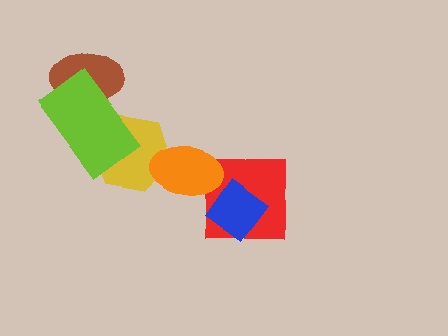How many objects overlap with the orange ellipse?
2 objects overlap with the orange ellipse.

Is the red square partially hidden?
Yes, it is partially covered by another shape.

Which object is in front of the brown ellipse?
The lime rectangle is in front of the brown ellipse.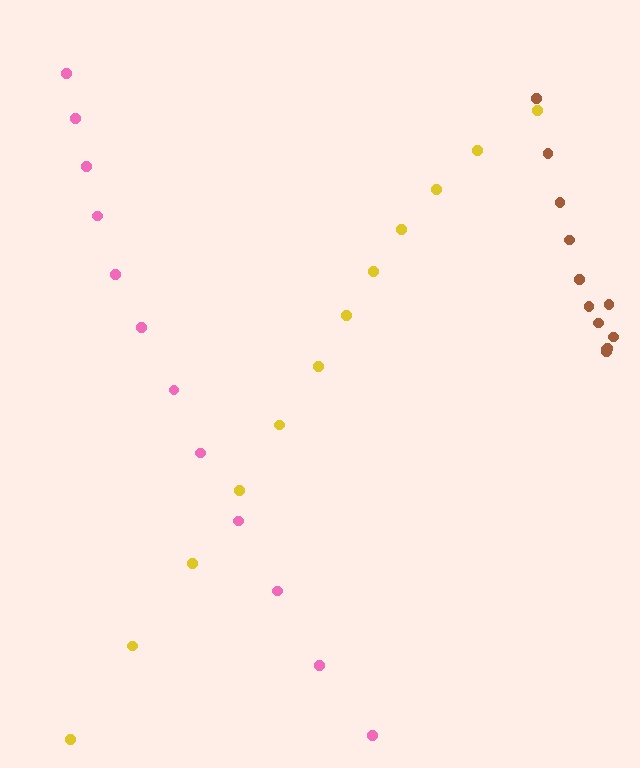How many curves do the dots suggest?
There are 3 distinct paths.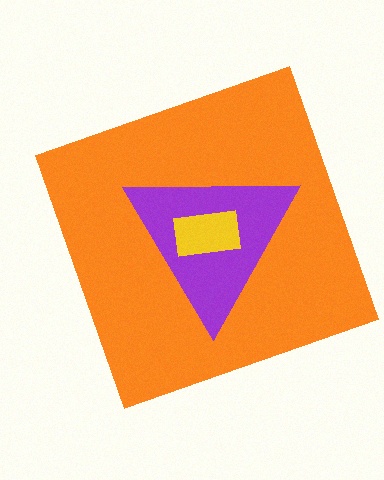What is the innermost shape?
The yellow rectangle.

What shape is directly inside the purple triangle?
The yellow rectangle.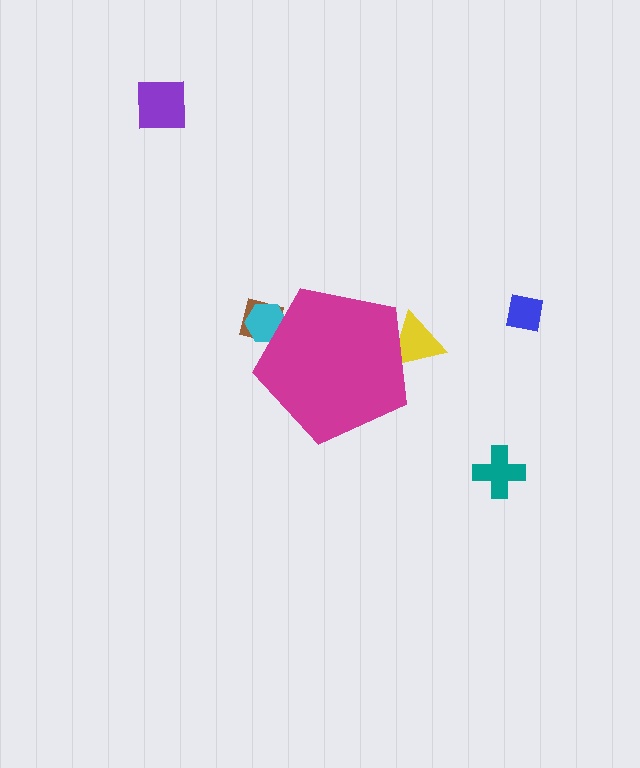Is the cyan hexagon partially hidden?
Yes, the cyan hexagon is partially hidden behind the magenta pentagon.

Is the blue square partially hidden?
No, the blue square is fully visible.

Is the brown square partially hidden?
Yes, the brown square is partially hidden behind the magenta pentagon.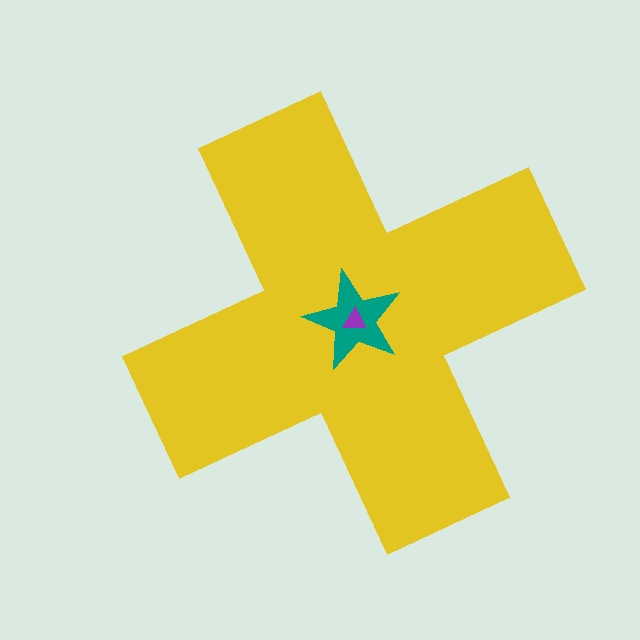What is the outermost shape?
The yellow cross.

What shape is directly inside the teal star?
The purple triangle.